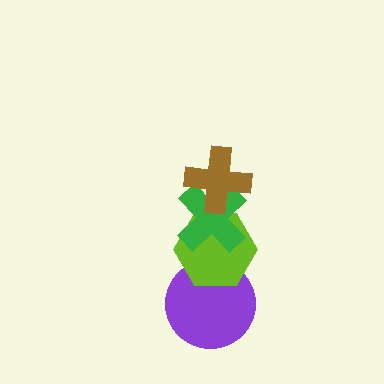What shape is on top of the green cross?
The brown cross is on top of the green cross.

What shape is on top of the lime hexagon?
The green cross is on top of the lime hexagon.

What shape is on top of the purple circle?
The lime hexagon is on top of the purple circle.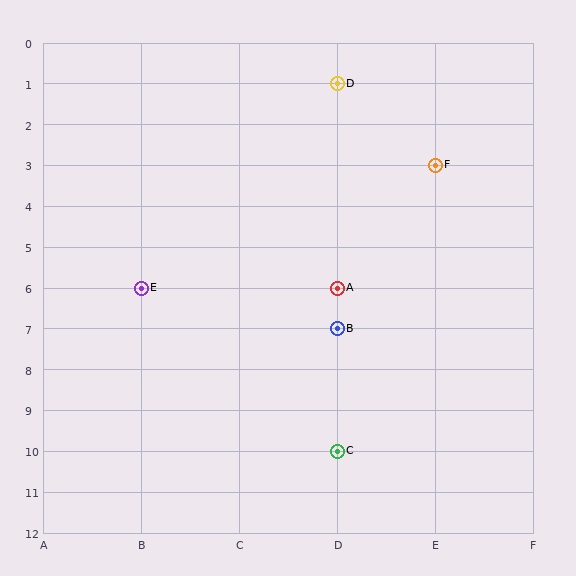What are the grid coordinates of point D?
Point D is at grid coordinates (D, 1).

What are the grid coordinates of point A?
Point A is at grid coordinates (D, 6).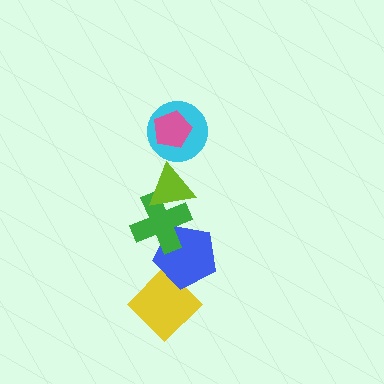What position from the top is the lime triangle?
The lime triangle is 3rd from the top.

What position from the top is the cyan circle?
The cyan circle is 2nd from the top.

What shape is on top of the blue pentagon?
The green cross is on top of the blue pentagon.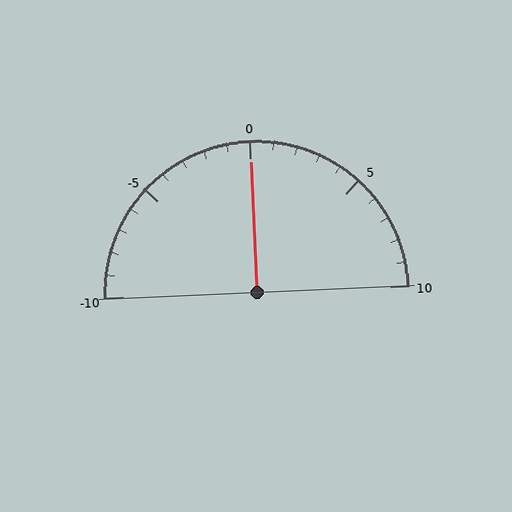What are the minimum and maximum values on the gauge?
The gauge ranges from -10 to 10.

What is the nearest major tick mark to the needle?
The nearest major tick mark is 0.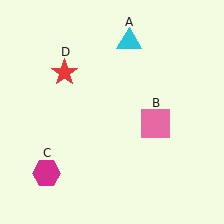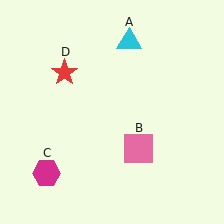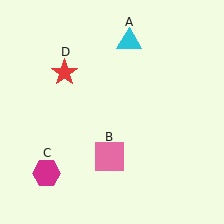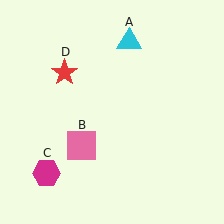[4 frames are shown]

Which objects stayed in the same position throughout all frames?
Cyan triangle (object A) and magenta hexagon (object C) and red star (object D) remained stationary.